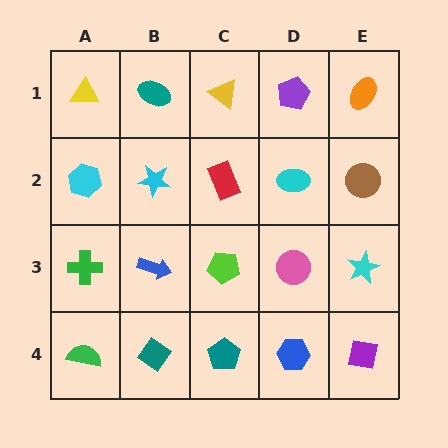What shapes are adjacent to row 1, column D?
A cyan ellipse (row 2, column D), a yellow triangle (row 1, column C), an orange ellipse (row 1, column E).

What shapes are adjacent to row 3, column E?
A brown circle (row 2, column E), a purple square (row 4, column E), a pink circle (row 3, column D).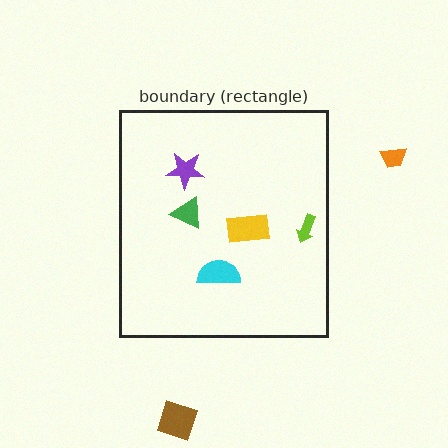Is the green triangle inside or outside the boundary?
Inside.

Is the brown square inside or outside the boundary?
Outside.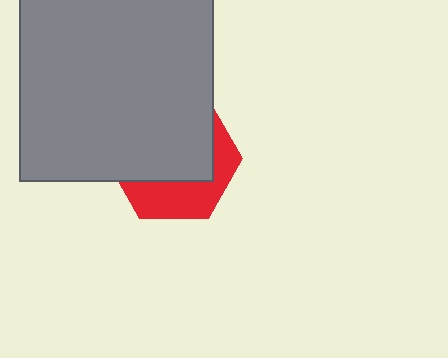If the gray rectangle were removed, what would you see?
You would see the complete red hexagon.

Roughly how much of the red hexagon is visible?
A small part of it is visible (roughly 38%).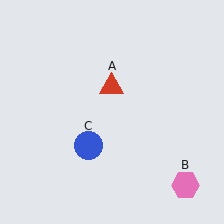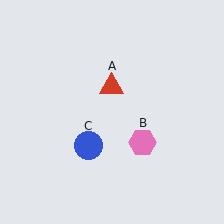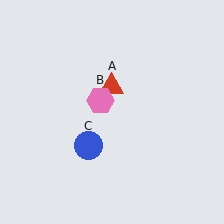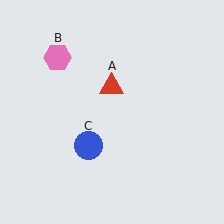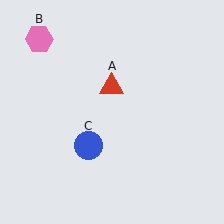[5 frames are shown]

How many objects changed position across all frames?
1 object changed position: pink hexagon (object B).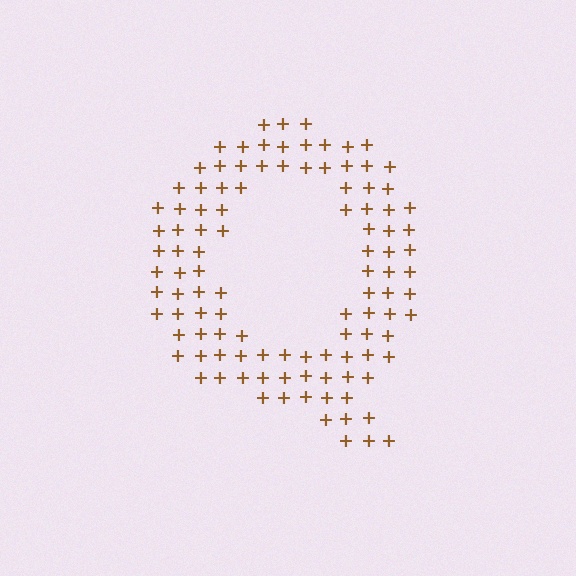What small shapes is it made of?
It is made of small plus signs.